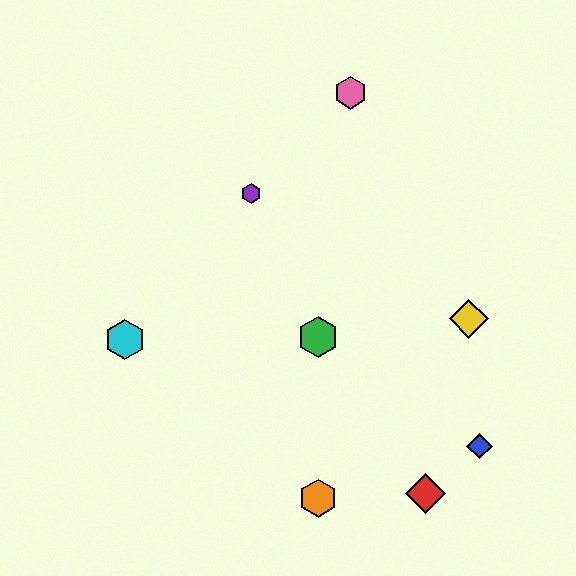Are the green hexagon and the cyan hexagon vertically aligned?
No, the green hexagon is at x≈318 and the cyan hexagon is at x≈125.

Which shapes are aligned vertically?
The green hexagon, the orange hexagon are aligned vertically.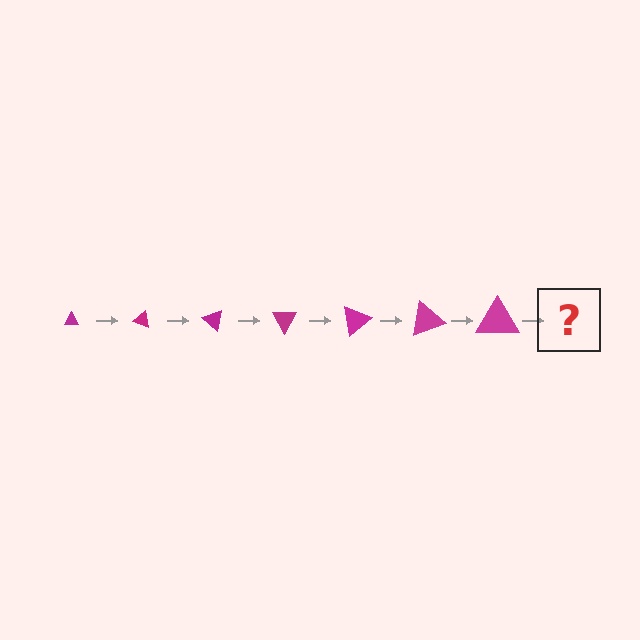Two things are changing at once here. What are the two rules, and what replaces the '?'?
The two rules are that the triangle grows larger each step and it rotates 20 degrees each step. The '?' should be a triangle, larger than the previous one and rotated 140 degrees from the start.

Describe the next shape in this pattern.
It should be a triangle, larger than the previous one and rotated 140 degrees from the start.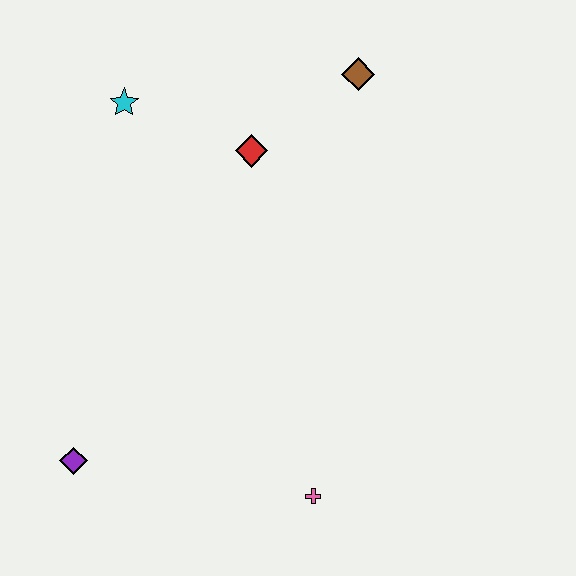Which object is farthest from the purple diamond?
The brown diamond is farthest from the purple diamond.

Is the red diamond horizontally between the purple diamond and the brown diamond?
Yes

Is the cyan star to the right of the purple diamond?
Yes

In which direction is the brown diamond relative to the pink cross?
The brown diamond is above the pink cross.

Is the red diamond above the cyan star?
No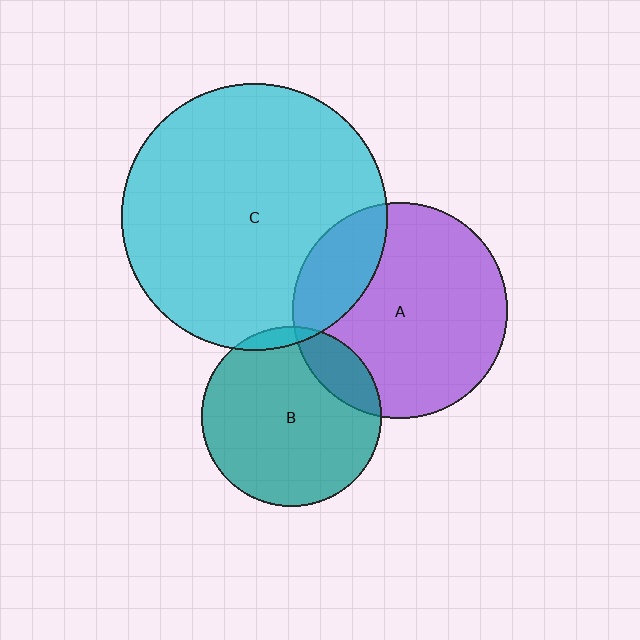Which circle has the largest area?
Circle C (cyan).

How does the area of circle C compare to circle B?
Approximately 2.2 times.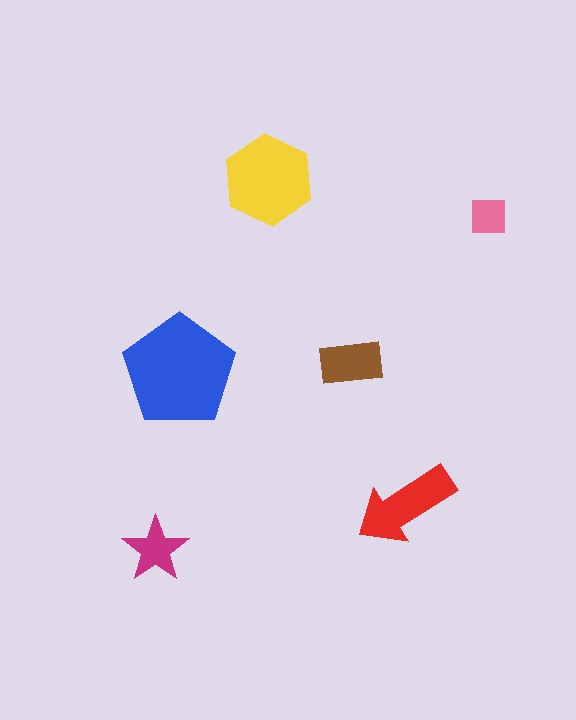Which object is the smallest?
The pink square.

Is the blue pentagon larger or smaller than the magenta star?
Larger.